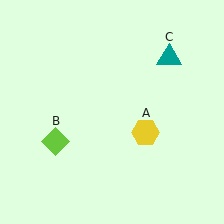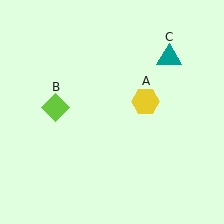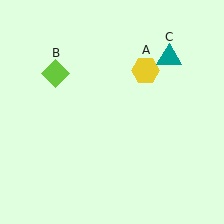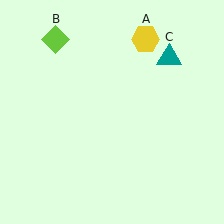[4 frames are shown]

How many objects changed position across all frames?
2 objects changed position: yellow hexagon (object A), lime diamond (object B).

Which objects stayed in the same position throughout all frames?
Teal triangle (object C) remained stationary.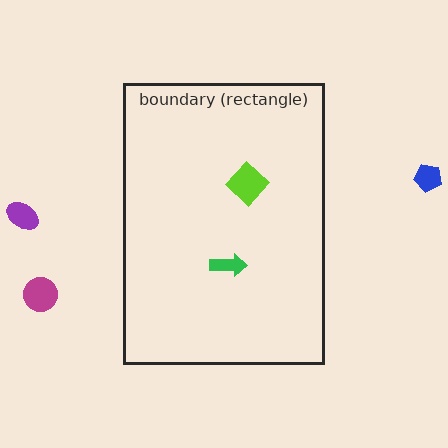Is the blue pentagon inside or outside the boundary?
Outside.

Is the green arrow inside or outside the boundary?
Inside.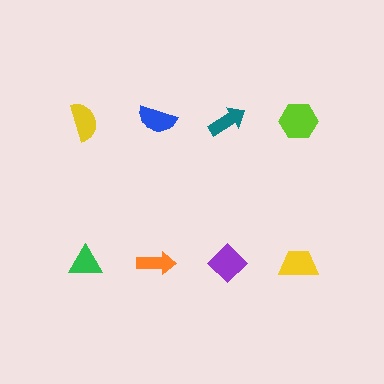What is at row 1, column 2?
A blue semicircle.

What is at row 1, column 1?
A yellow semicircle.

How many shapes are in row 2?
4 shapes.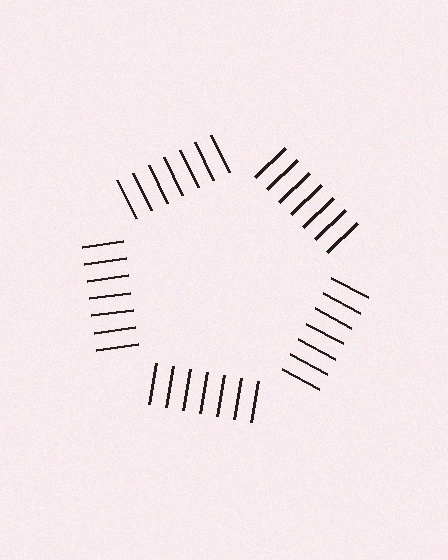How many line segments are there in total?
35 — 7 along each of the 5 edges.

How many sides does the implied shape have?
5 sides — the line-ends trace a pentagon.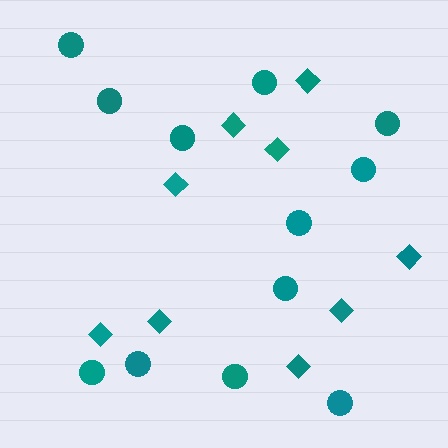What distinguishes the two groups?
There are 2 groups: one group of circles (12) and one group of diamonds (9).